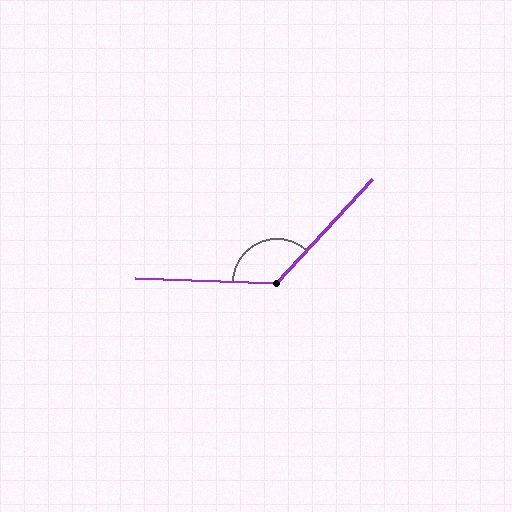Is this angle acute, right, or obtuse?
It is obtuse.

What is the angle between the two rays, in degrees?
Approximately 131 degrees.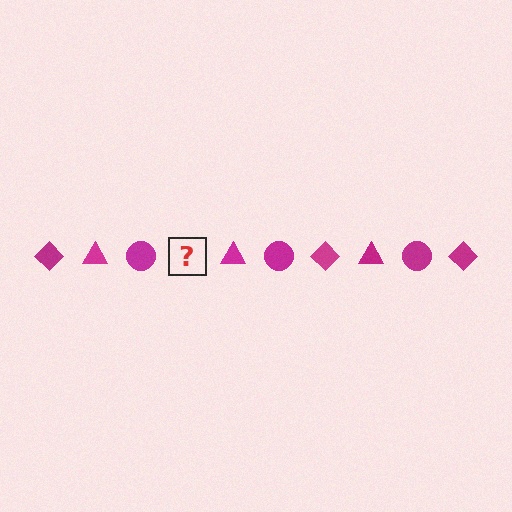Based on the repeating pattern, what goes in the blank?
The blank should be a magenta diamond.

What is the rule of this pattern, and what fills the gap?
The rule is that the pattern cycles through diamond, triangle, circle shapes in magenta. The gap should be filled with a magenta diamond.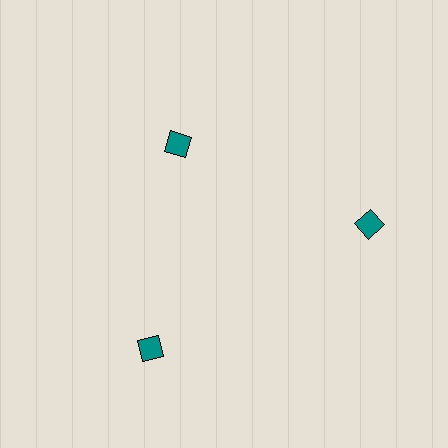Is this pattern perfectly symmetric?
No. The 3 teal diamonds are arranged in a ring, but one element near the 11 o'clock position is pulled inward toward the center, breaking the 3-fold rotational symmetry.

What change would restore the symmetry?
The symmetry would be restored by moving it outward, back onto the ring so that all 3 diamonds sit at equal angles and equal distance from the center.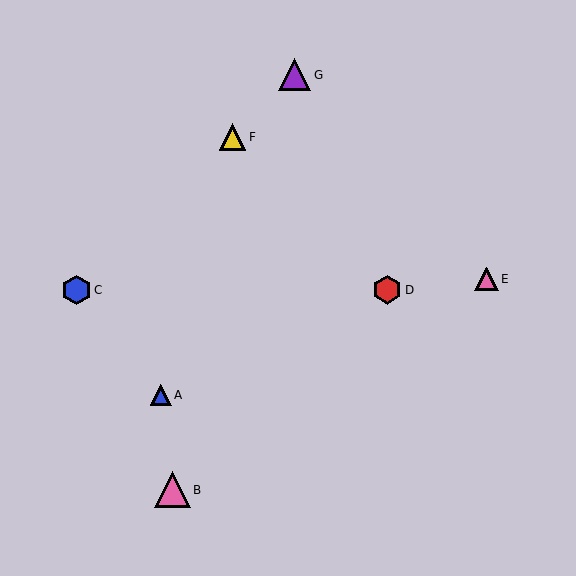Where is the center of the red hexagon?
The center of the red hexagon is at (387, 290).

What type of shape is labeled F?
Shape F is a yellow triangle.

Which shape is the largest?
The pink triangle (labeled B) is the largest.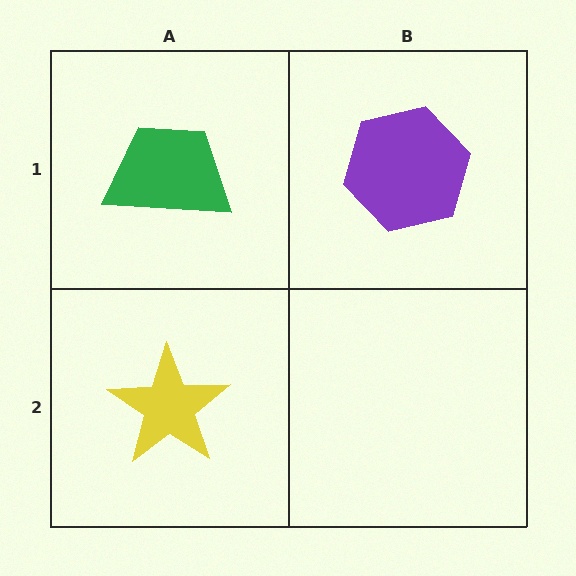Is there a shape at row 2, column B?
No, that cell is empty.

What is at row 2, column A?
A yellow star.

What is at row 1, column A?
A green trapezoid.